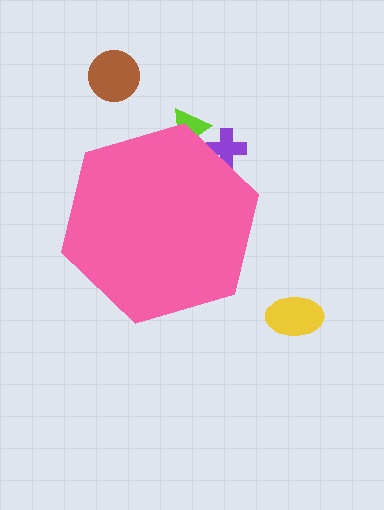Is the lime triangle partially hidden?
Yes, the lime triangle is partially hidden behind the pink hexagon.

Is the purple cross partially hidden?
Yes, the purple cross is partially hidden behind the pink hexagon.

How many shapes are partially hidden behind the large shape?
2 shapes are partially hidden.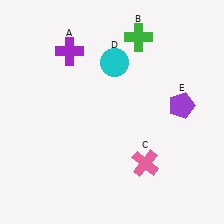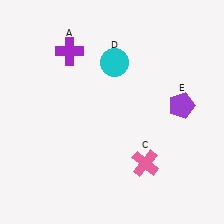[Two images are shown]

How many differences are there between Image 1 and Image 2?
There is 1 difference between the two images.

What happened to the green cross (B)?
The green cross (B) was removed in Image 2. It was in the top-right area of Image 1.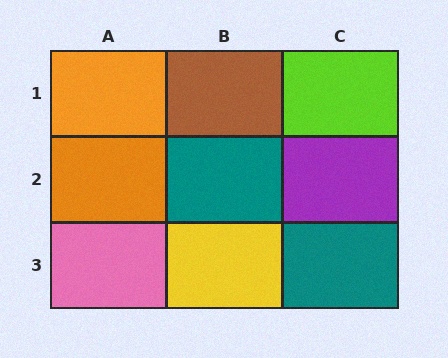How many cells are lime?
1 cell is lime.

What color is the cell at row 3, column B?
Yellow.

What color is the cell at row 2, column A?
Orange.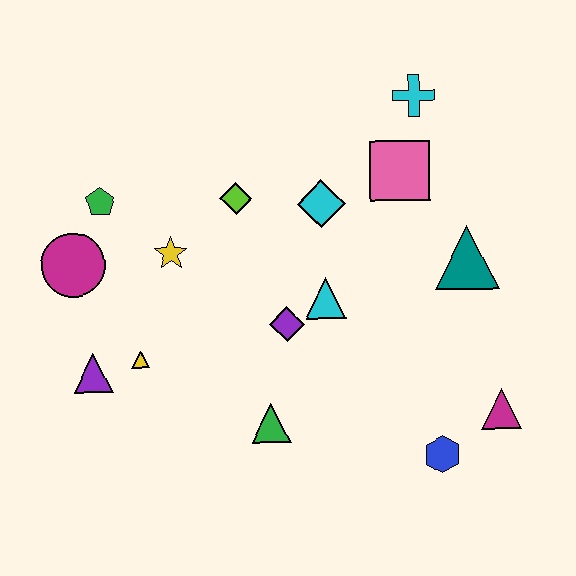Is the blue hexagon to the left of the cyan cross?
No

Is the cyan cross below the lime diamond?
No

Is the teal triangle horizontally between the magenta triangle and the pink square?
Yes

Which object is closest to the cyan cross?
The pink square is closest to the cyan cross.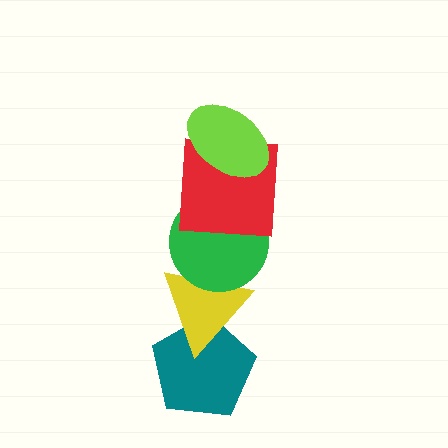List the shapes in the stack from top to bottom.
From top to bottom: the lime ellipse, the red square, the green circle, the yellow triangle, the teal pentagon.